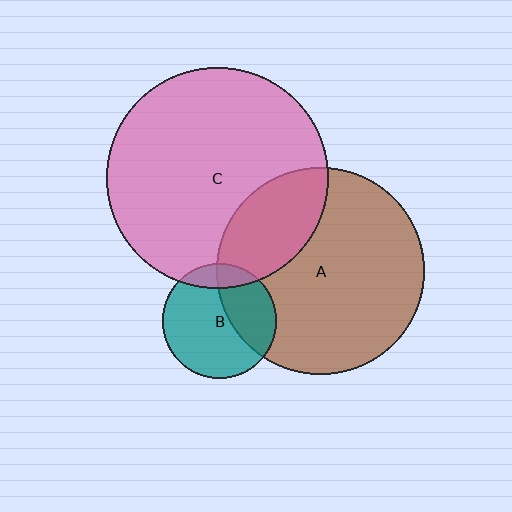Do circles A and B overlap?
Yes.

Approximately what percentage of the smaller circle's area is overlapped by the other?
Approximately 35%.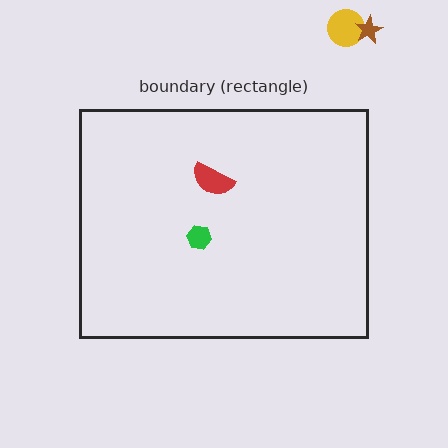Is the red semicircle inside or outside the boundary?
Inside.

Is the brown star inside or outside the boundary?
Outside.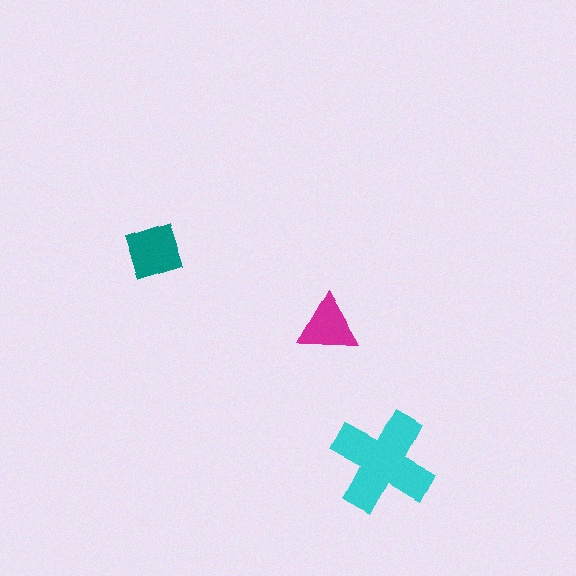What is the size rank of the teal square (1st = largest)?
2nd.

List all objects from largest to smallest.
The cyan cross, the teal square, the magenta triangle.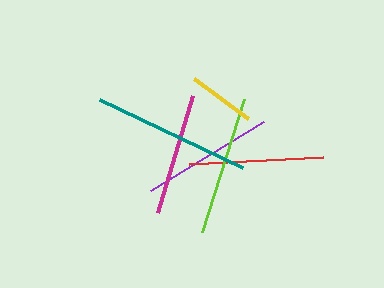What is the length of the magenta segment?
The magenta segment is approximately 122 pixels long.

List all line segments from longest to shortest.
From longest to shortest: teal, lime, red, purple, magenta, yellow.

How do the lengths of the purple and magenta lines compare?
The purple and magenta lines are approximately the same length.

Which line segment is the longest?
The teal line is the longest at approximately 159 pixels.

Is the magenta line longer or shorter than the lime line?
The lime line is longer than the magenta line.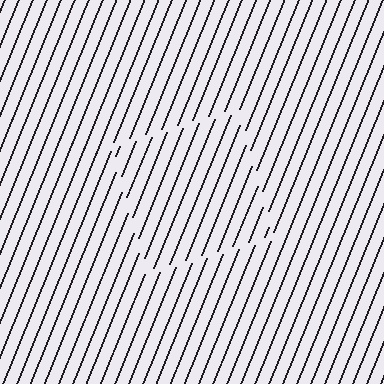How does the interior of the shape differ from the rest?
The interior of the shape contains the same grating, shifted by half a period — the contour is defined by the phase discontinuity where line-ends from the inner and outer gratings abut.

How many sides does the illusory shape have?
4 sides — the line-ends trace a square.